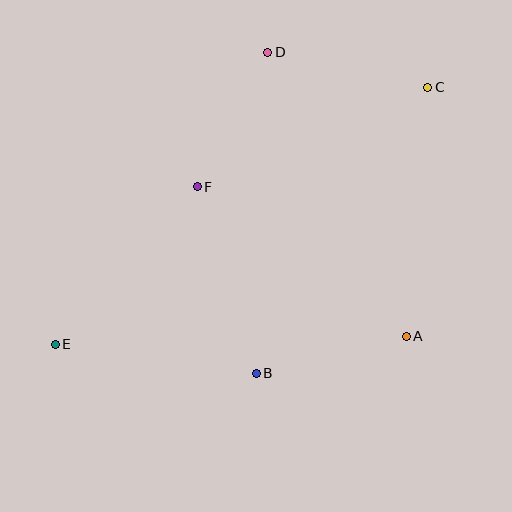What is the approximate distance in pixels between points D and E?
The distance between D and E is approximately 361 pixels.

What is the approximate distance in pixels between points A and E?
The distance between A and E is approximately 351 pixels.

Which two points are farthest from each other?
Points C and E are farthest from each other.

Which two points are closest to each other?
Points D and F are closest to each other.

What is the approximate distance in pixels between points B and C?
The distance between B and C is approximately 334 pixels.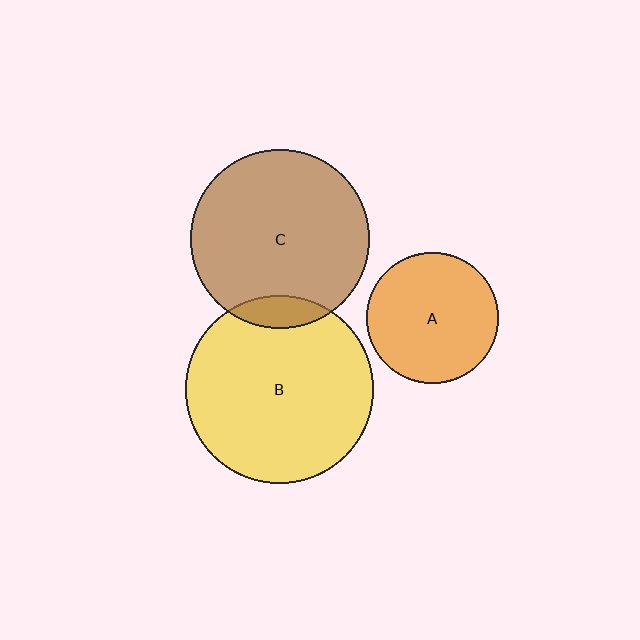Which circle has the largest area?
Circle B (yellow).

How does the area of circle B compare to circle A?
Approximately 2.0 times.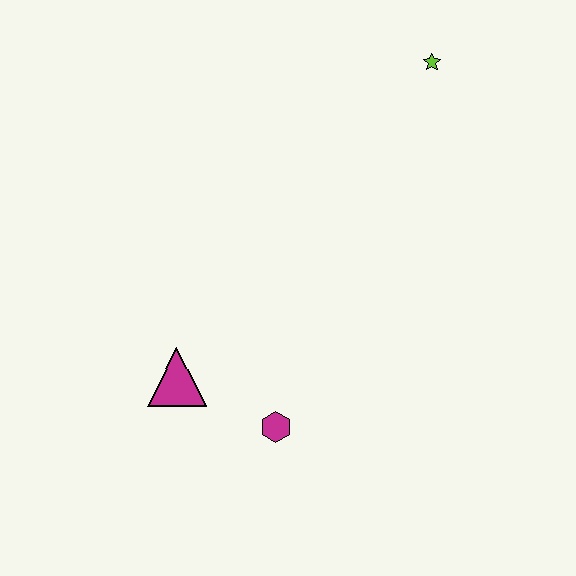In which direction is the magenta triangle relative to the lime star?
The magenta triangle is below the lime star.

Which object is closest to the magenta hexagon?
The magenta triangle is closest to the magenta hexagon.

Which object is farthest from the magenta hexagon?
The lime star is farthest from the magenta hexagon.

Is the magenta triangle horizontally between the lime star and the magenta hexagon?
No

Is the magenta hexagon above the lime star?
No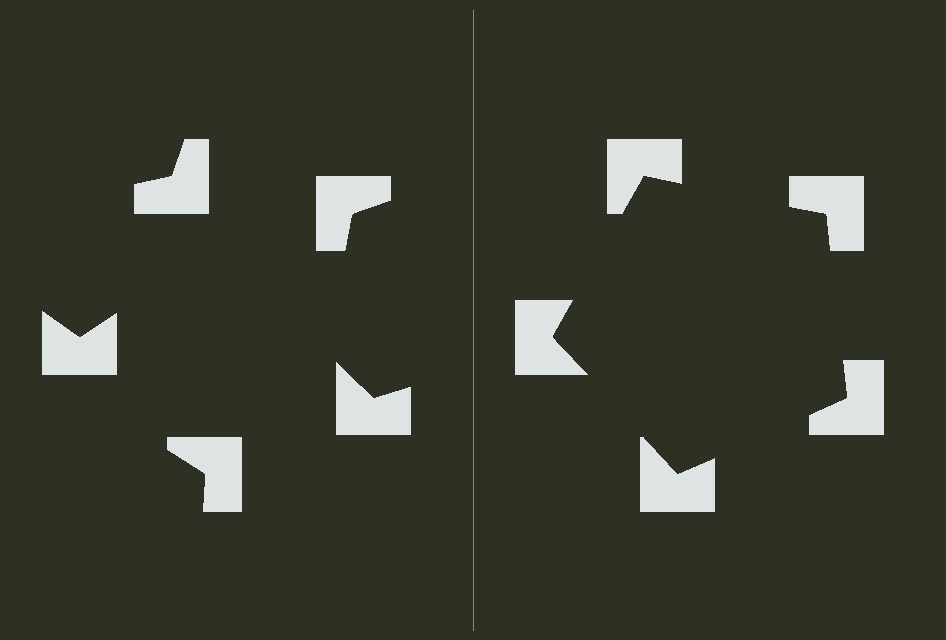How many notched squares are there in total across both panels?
10 — 5 on each side.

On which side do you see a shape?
An illusory pentagon appears on the right side. On the left side the wedge cuts are rotated, so no coherent shape forms.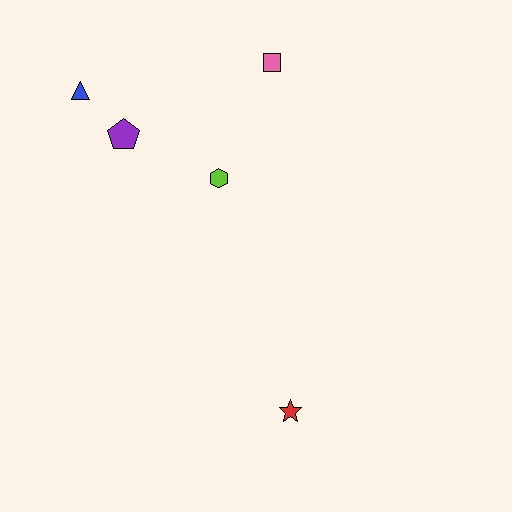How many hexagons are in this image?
There is 1 hexagon.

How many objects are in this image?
There are 5 objects.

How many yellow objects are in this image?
There are no yellow objects.